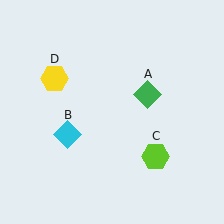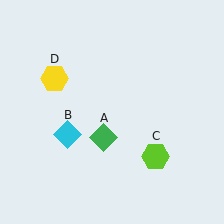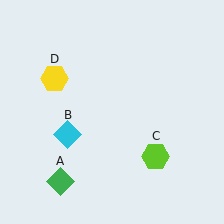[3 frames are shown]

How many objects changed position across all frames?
1 object changed position: green diamond (object A).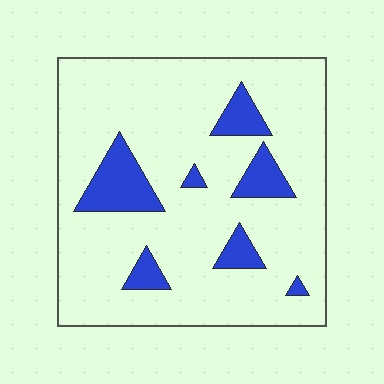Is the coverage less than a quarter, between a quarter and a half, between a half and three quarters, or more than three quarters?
Less than a quarter.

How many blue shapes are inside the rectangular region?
7.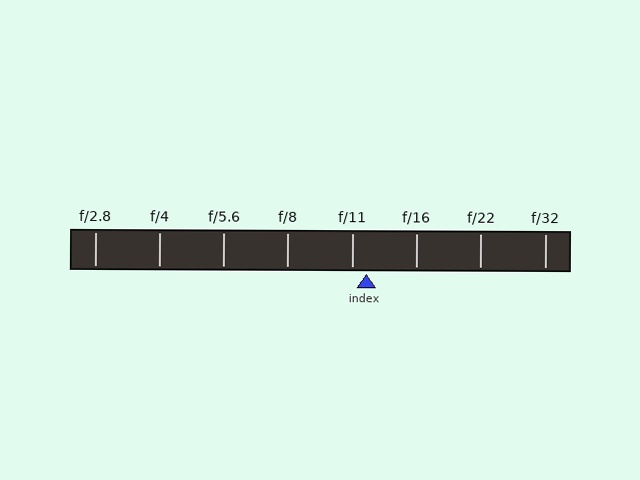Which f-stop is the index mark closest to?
The index mark is closest to f/11.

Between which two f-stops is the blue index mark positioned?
The index mark is between f/11 and f/16.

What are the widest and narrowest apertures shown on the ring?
The widest aperture shown is f/2.8 and the narrowest is f/32.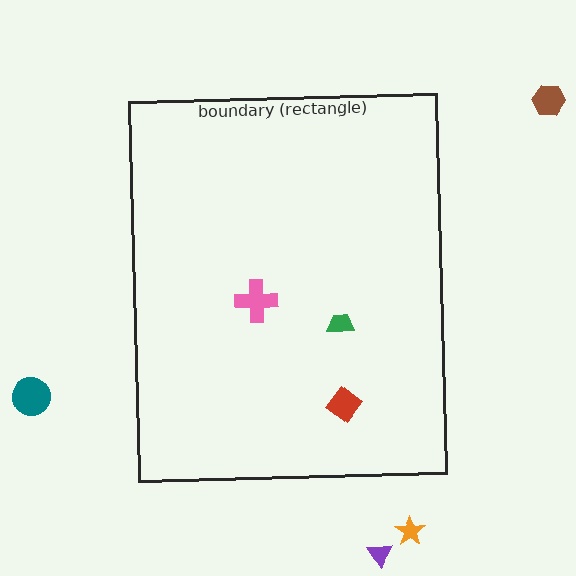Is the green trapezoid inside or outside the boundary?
Inside.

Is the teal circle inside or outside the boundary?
Outside.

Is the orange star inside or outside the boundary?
Outside.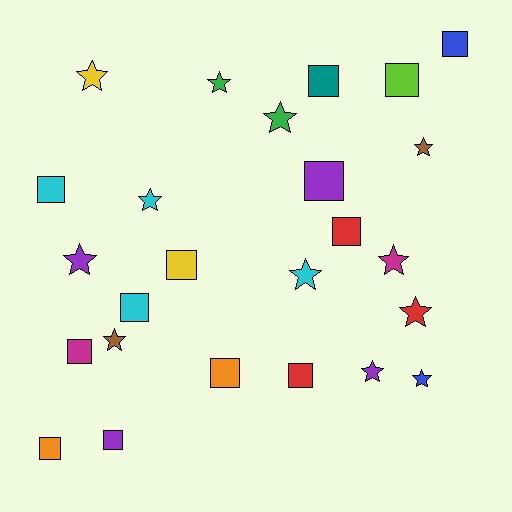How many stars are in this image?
There are 12 stars.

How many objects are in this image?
There are 25 objects.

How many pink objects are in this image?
There are no pink objects.